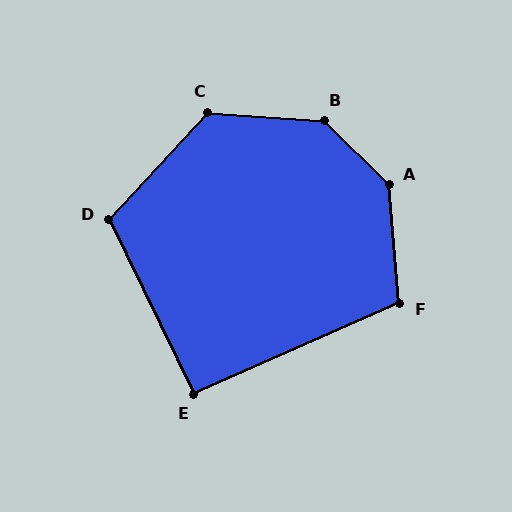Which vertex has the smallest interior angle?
E, at approximately 92 degrees.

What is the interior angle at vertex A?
Approximately 139 degrees (obtuse).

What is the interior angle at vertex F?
Approximately 109 degrees (obtuse).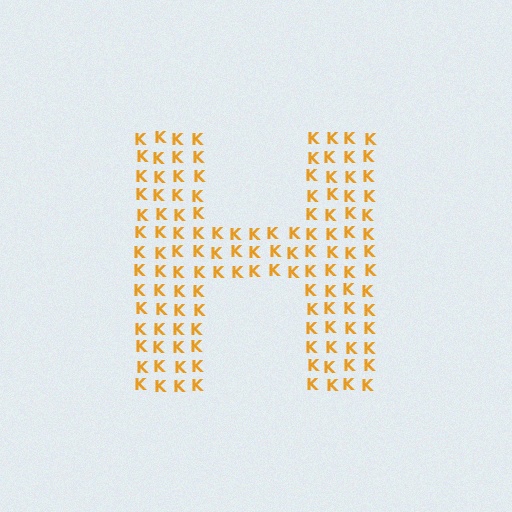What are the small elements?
The small elements are letter K's.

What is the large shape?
The large shape is the letter H.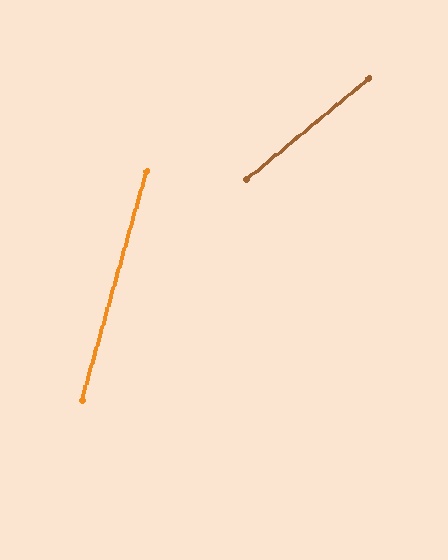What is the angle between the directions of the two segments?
Approximately 35 degrees.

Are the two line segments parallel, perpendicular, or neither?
Neither parallel nor perpendicular — they differ by about 35°.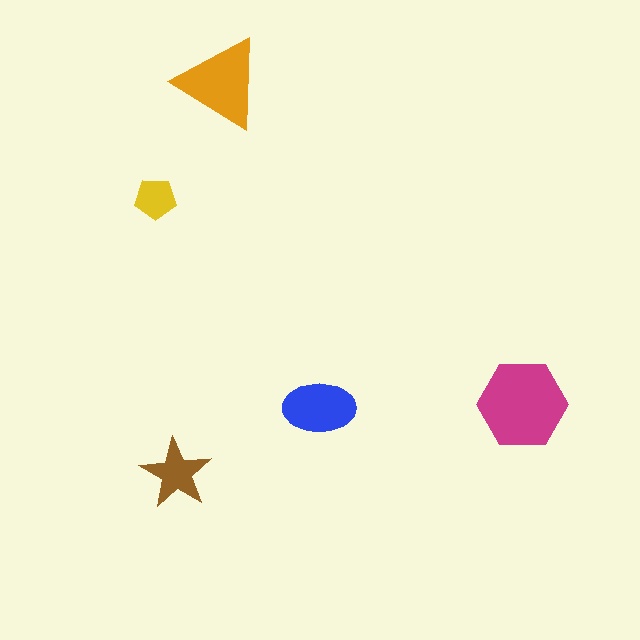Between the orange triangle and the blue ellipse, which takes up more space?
The orange triangle.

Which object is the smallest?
The yellow pentagon.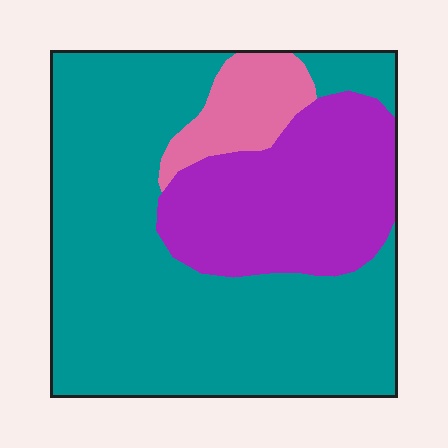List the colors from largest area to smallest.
From largest to smallest: teal, purple, pink.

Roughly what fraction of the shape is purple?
Purple covers roughly 25% of the shape.